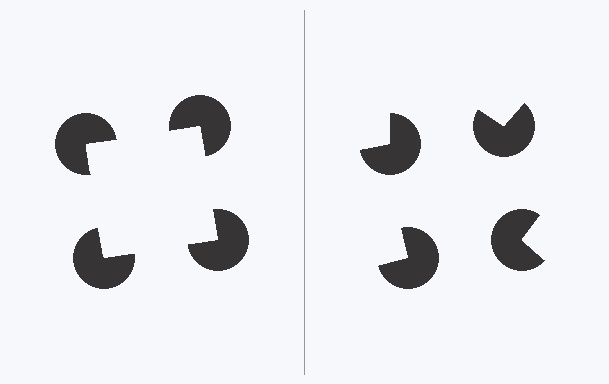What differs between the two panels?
The pac-man discs are positioned identically on both sides; only the wedge orientations differ. On the left they align to a square; on the right they are misaligned.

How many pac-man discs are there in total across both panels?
8 — 4 on each side.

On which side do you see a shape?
An illusory square appears on the left side. On the right side the wedge cuts are rotated, so no coherent shape forms.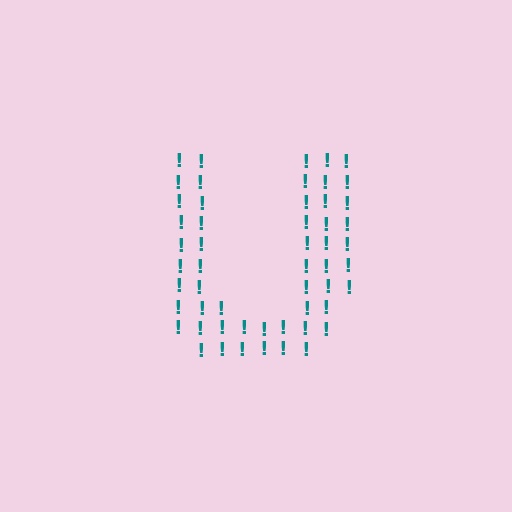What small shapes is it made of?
It is made of small exclamation marks.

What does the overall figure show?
The overall figure shows the letter U.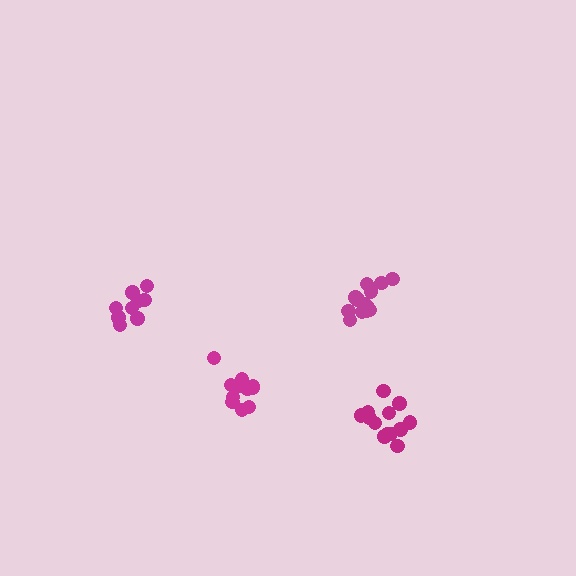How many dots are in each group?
Group 1: 13 dots, Group 2: 10 dots, Group 3: 13 dots, Group 4: 12 dots (48 total).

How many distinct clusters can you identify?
There are 4 distinct clusters.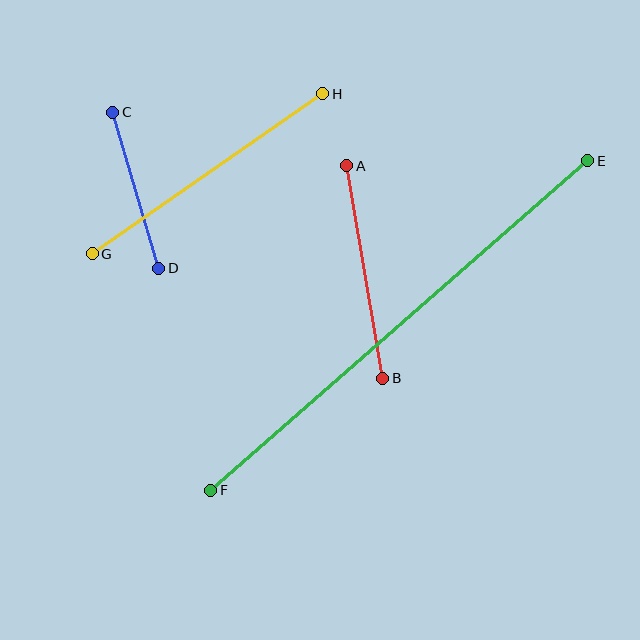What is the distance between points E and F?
The distance is approximately 501 pixels.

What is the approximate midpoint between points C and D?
The midpoint is at approximately (136, 190) pixels.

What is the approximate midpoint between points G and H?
The midpoint is at approximately (207, 174) pixels.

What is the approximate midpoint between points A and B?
The midpoint is at approximately (365, 272) pixels.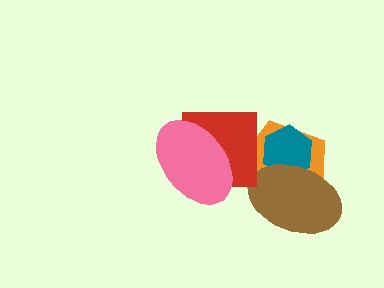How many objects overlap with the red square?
2 objects overlap with the red square.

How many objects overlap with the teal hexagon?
2 objects overlap with the teal hexagon.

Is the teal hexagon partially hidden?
Yes, it is partially covered by another shape.